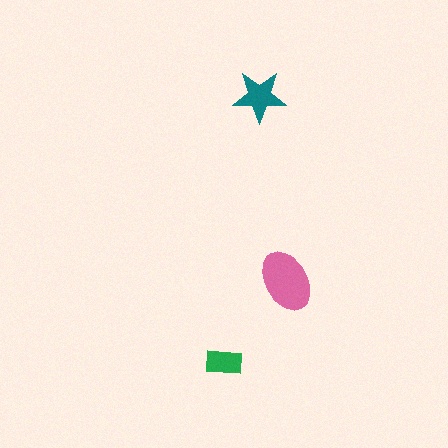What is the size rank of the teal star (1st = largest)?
2nd.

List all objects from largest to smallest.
The pink ellipse, the teal star, the green rectangle.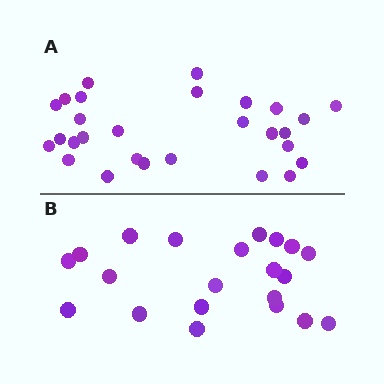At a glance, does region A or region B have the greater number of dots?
Region A (the top region) has more dots.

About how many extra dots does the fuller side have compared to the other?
Region A has roughly 8 or so more dots than region B.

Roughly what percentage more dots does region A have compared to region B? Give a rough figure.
About 35% more.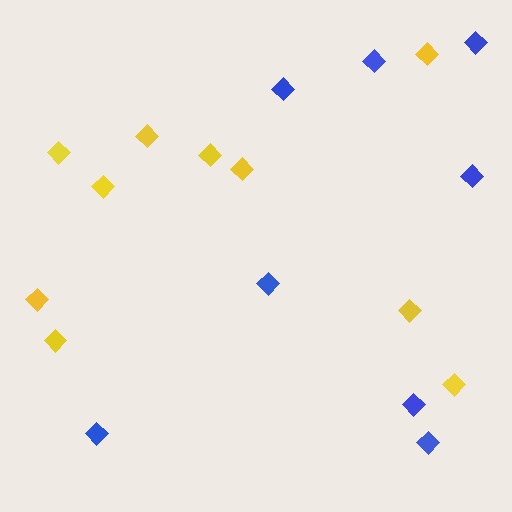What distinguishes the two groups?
There are 2 groups: one group of blue diamonds (8) and one group of yellow diamonds (10).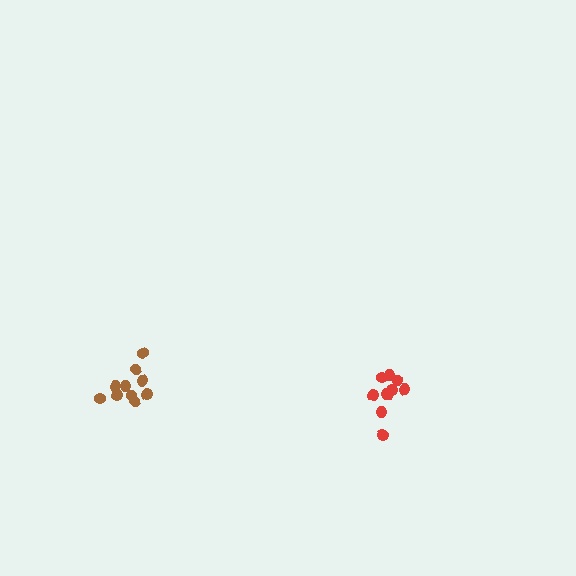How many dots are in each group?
Group 1: 10 dots, Group 2: 10 dots (20 total).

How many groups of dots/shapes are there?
There are 2 groups.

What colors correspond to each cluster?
The clusters are colored: brown, red.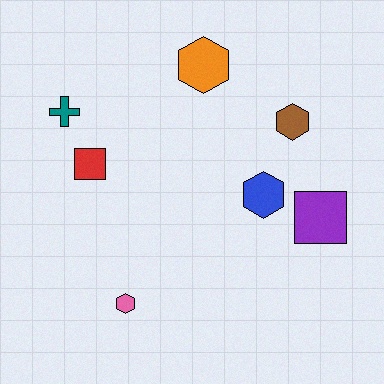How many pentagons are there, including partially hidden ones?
There are no pentagons.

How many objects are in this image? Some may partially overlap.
There are 7 objects.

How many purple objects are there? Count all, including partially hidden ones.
There is 1 purple object.